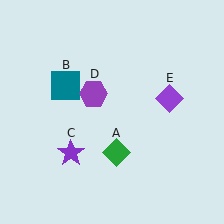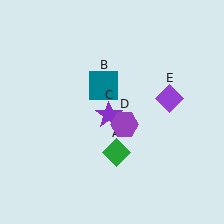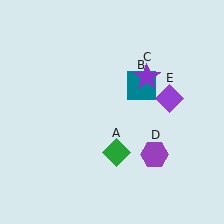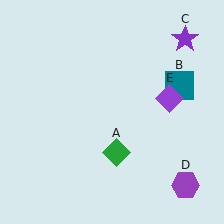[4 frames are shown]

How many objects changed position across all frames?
3 objects changed position: teal square (object B), purple star (object C), purple hexagon (object D).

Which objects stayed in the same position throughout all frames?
Green diamond (object A) and purple diamond (object E) remained stationary.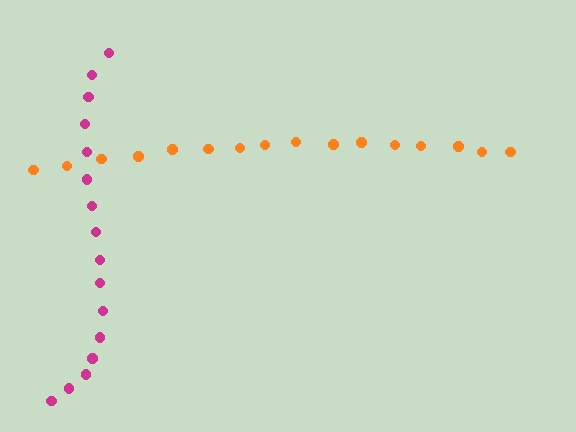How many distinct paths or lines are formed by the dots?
There are 2 distinct paths.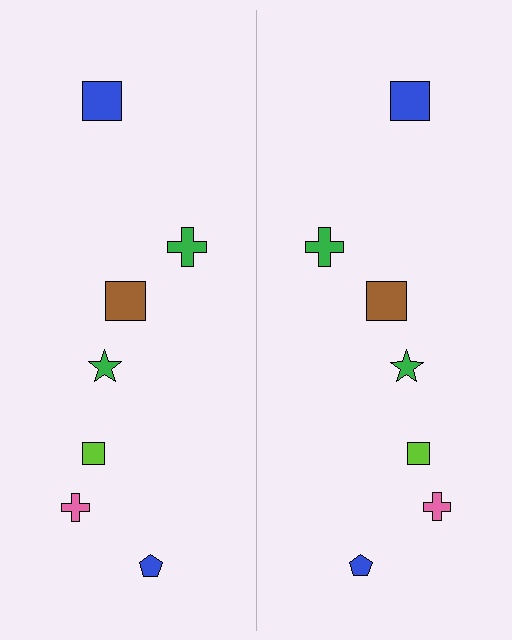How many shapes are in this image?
There are 14 shapes in this image.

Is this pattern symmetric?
Yes, this pattern has bilateral (reflection) symmetry.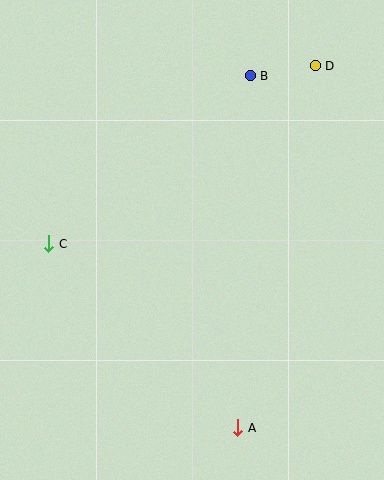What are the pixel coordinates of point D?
Point D is at (315, 66).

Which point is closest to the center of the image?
Point C at (49, 244) is closest to the center.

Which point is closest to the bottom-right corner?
Point A is closest to the bottom-right corner.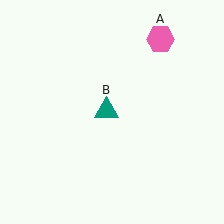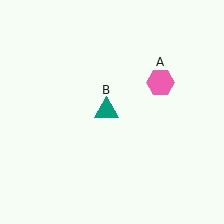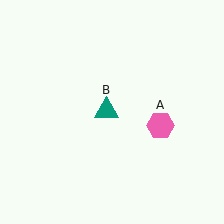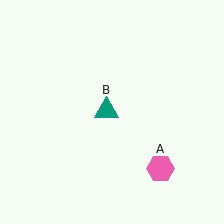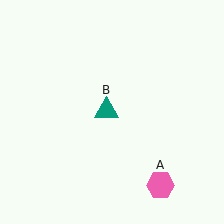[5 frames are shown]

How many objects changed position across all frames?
1 object changed position: pink hexagon (object A).